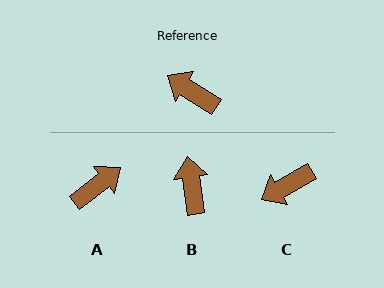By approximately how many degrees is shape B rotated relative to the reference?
Approximately 49 degrees clockwise.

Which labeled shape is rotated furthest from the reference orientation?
A, about 110 degrees away.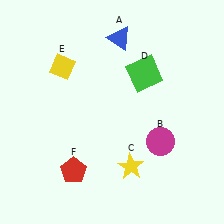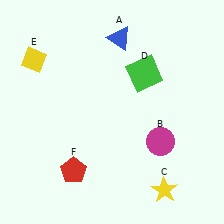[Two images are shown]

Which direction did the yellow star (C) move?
The yellow star (C) moved right.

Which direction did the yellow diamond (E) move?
The yellow diamond (E) moved left.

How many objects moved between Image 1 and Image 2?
2 objects moved between the two images.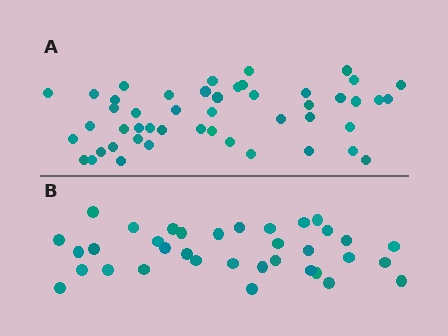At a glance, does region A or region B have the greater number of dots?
Region A (the top region) has more dots.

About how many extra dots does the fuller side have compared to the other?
Region A has approximately 15 more dots than region B.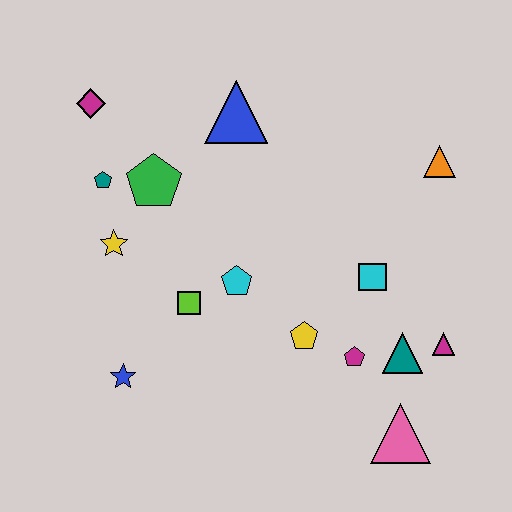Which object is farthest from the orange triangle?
The blue star is farthest from the orange triangle.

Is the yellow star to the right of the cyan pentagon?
No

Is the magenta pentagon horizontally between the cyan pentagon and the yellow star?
No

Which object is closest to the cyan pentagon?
The lime square is closest to the cyan pentagon.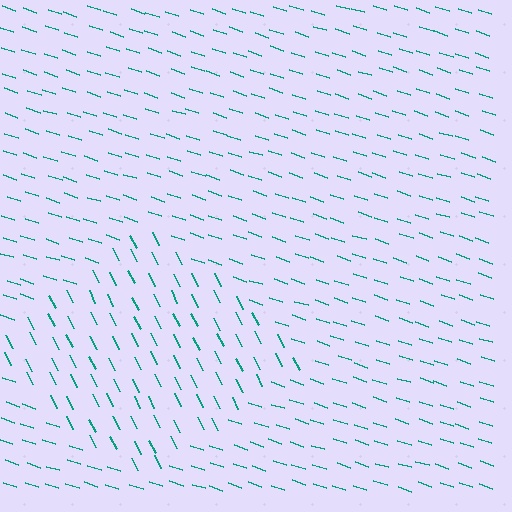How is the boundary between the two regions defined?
The boundary is defined purely by a change in line orientation (approximately 45 degrees difference). All lines are the same color and thickness.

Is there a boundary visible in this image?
Yes, there is a texture boundary formed by a change in line orientation.